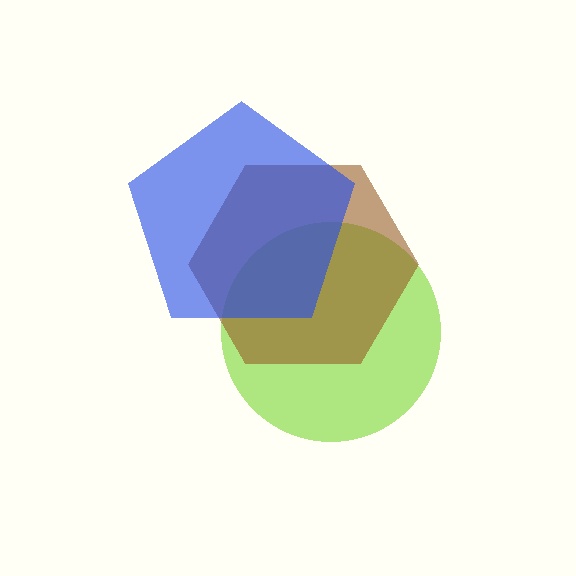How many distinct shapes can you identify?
There are 3 distinct shapes: a lime circle, a brown hexagon, a blue pentagon.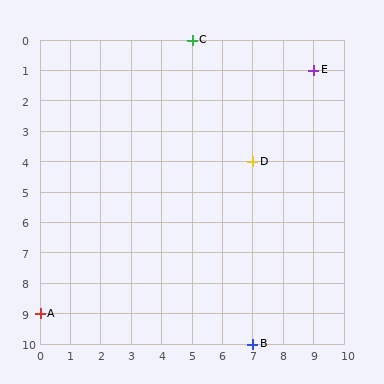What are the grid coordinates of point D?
Point D is at grid coordinates (7, 4).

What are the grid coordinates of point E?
Point E is at grid coordinates (9, 1).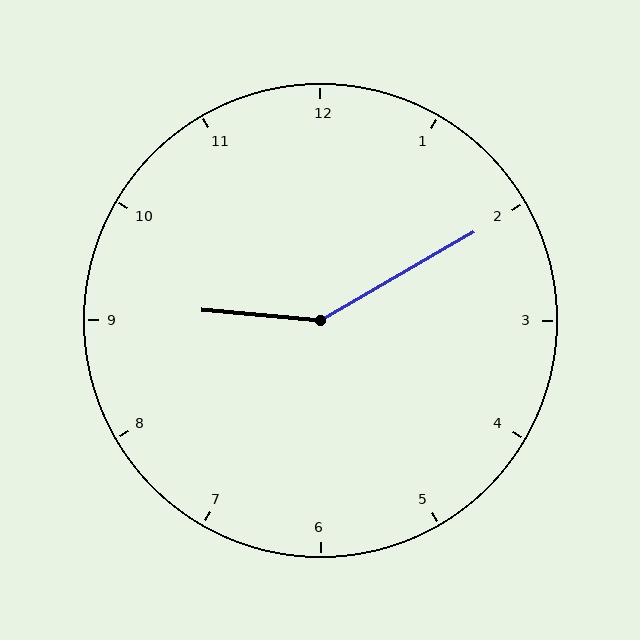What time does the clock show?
9:10.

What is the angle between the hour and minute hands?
Approximately 145 degrees.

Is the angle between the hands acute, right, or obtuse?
It is obtuse.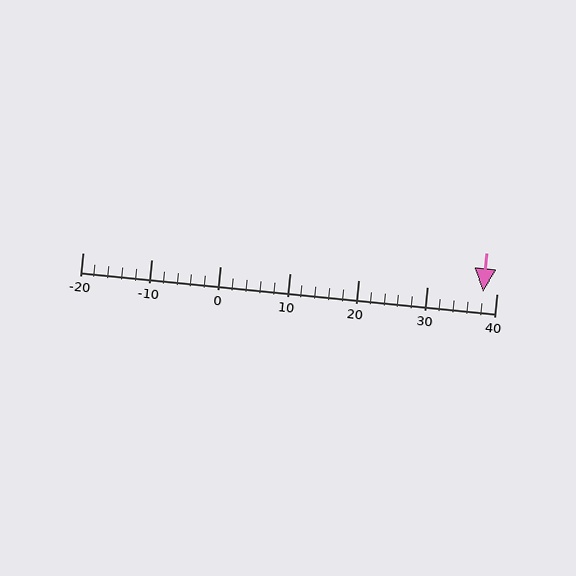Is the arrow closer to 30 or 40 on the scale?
The arrow is closer to 40.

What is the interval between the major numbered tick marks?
The major tick marks are spaced 10 units apart.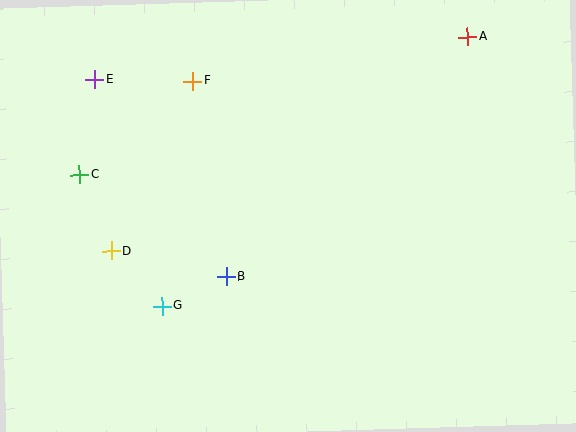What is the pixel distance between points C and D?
The distance between C and D is 83 pixels.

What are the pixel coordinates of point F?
Point F is at (193, 81).